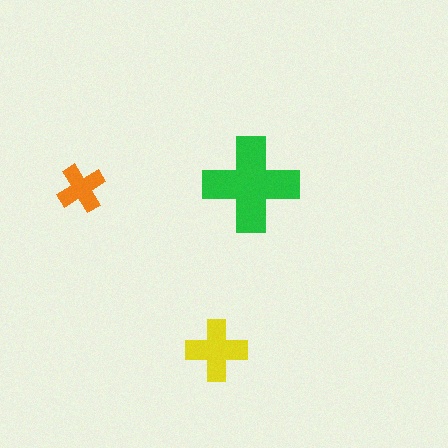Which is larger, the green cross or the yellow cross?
The green one.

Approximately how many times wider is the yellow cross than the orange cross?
About 1.5 times wider.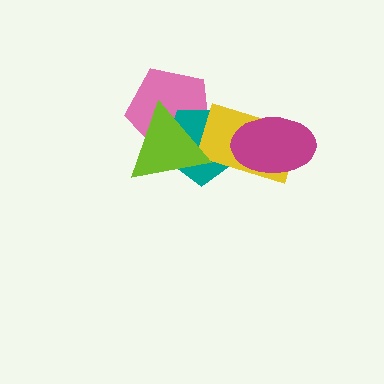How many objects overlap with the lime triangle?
3 objects overlap with the lime triangle.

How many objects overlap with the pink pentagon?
2 objects overlap with the pink pentagon.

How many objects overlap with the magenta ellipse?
2 objects overlap with the magenta ellipse.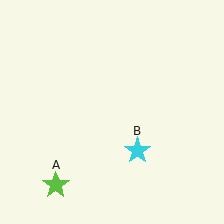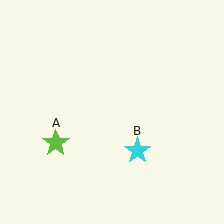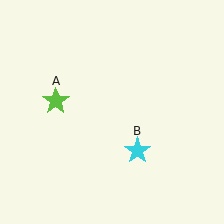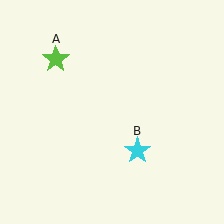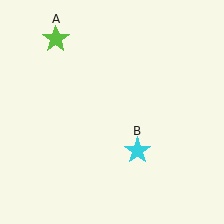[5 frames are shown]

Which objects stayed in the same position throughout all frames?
Cyan star (object B) remained stationary.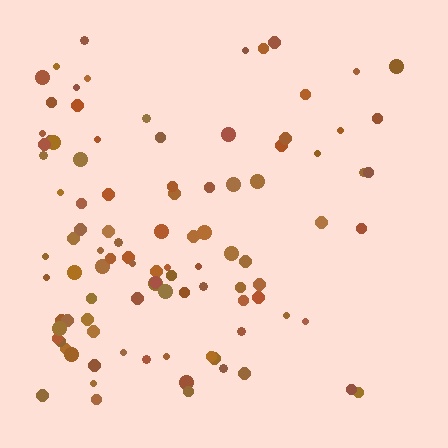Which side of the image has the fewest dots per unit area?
The right.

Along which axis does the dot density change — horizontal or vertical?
Horizontal.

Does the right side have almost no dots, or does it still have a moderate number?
Still a moderate number, just noticeably fewer than the left.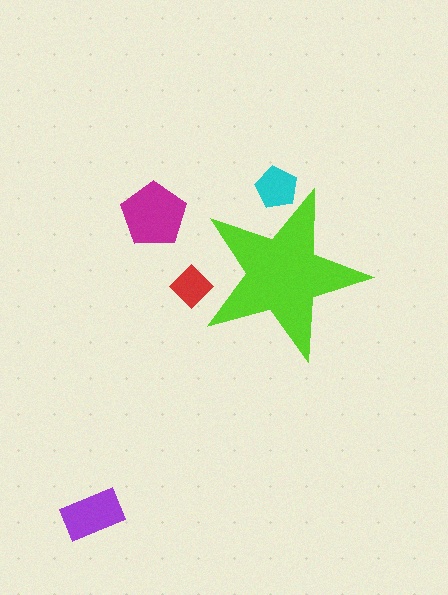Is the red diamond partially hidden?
Yes, the red diamond is partially hidden behind the lime star.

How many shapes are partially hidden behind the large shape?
2 shapes are partially hidden.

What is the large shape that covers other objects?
A lime star.